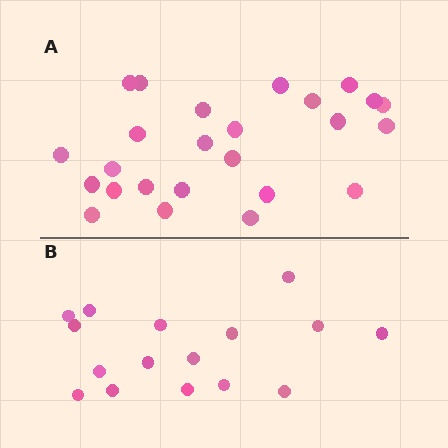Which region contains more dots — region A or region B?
Region A (the top region) has more dots.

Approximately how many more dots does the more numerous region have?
Region A has roughly 8 or so more dots than region B.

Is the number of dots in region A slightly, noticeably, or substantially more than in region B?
Region A has substantially more. The ratio is roughly 1.6 to 1.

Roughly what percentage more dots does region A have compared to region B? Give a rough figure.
About 55% more.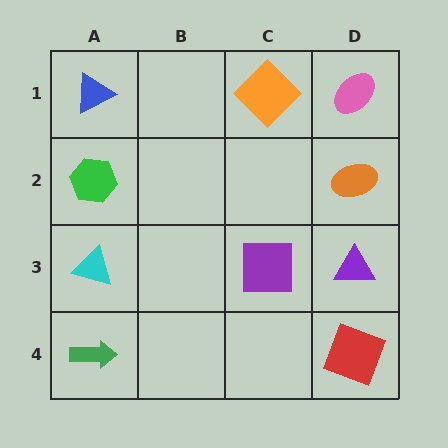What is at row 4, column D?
A red square.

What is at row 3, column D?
A purple triangle.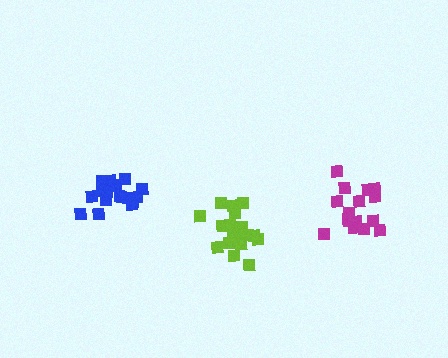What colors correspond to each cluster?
The clusters are colored: magenta, lime, blue.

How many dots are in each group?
Group 1: 16 dots, Group 2: 19 dots, Group 3: 19 dots (54 total).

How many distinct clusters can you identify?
There are 3 distinct clusters.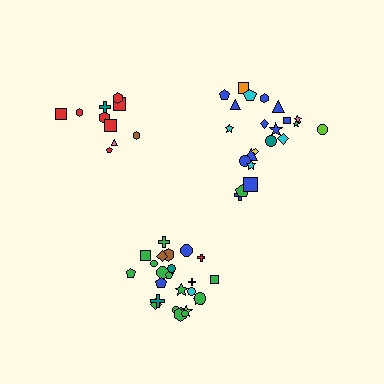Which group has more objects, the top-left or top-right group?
The top-right group.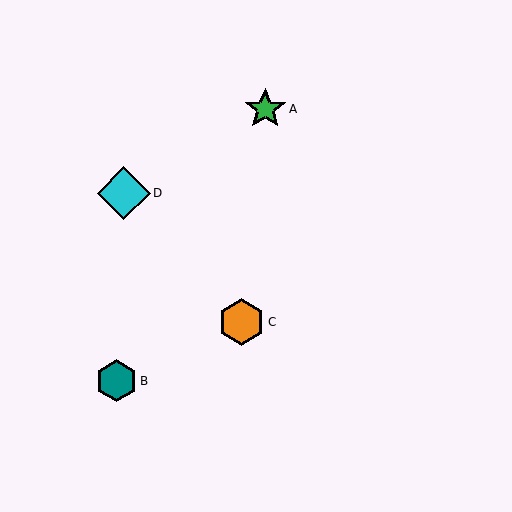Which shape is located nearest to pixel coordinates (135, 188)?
The cyan diamond (labeled D) at (124, 193) is nearest to that location.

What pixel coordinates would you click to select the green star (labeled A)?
Click at (265, 109) to select the green star A.